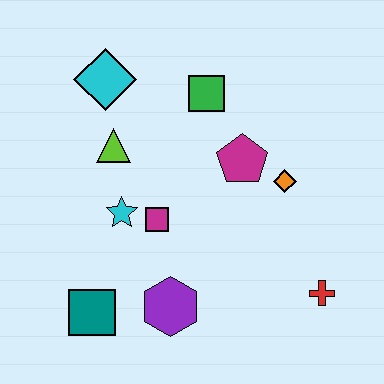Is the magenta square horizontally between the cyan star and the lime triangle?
No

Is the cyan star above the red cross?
Yes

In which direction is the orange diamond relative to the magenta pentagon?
The orange diamond is to the right of the magenta pentagon.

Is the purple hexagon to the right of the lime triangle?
Yes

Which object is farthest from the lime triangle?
The red cross is farthest from the lime triangle.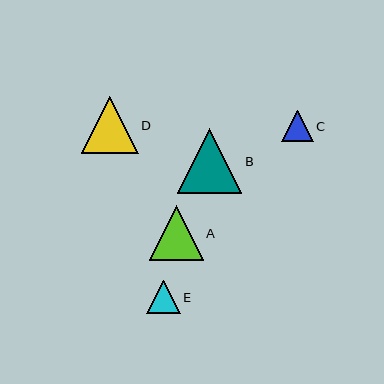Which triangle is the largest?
Triangle B is the largest with a size of approximately 64 pixels.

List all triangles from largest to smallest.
From largest to smallest: B, D, A, E, C.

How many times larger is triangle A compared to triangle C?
Triangle A is approximately 1.7 times the size of triangle C.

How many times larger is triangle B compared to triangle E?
Triangle B is approximately 1.9 times the size of triangle E.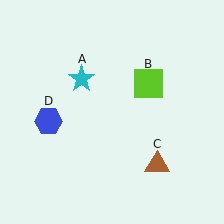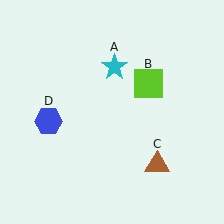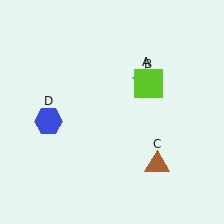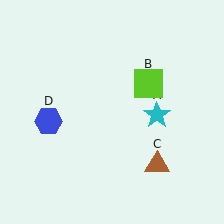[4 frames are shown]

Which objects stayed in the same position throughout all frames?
Lime square (object B) and brown triangle (object C) and blue hexagon (object D) remained stationary.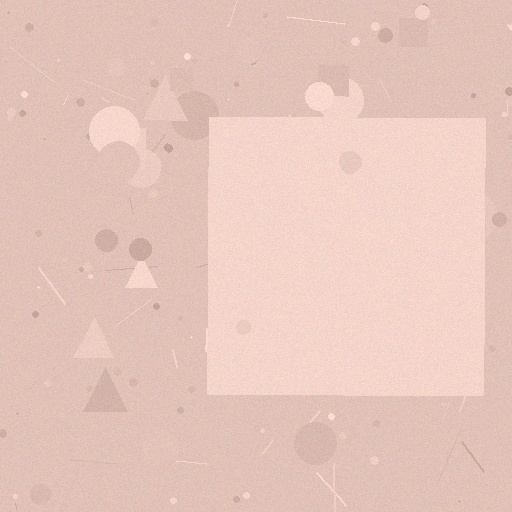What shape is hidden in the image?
A square is hidden in the image.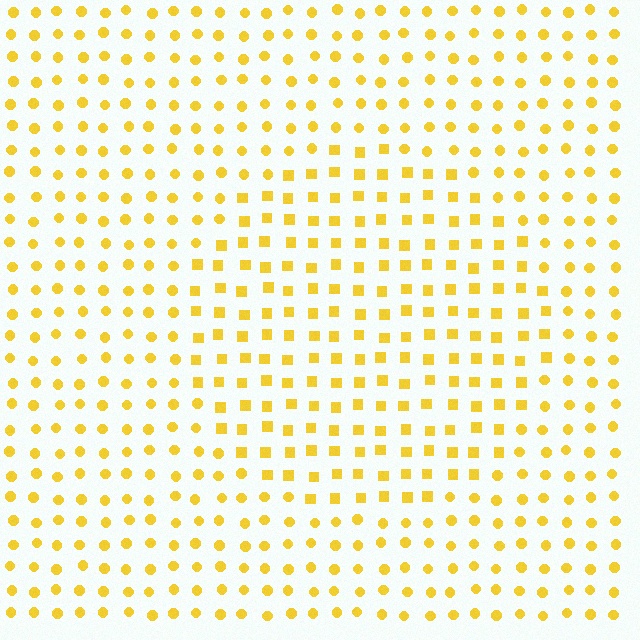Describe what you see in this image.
The image is filled with small yellow elements arranged in a uniform grid. A circle-shaped region contains squares, while the surrounding area contains circles. The boundary is defined purely by the change in element shape.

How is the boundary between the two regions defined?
The boundary is defined by a change in element shape: squares inside vs. circles outside. All elements share the same color and spacing.